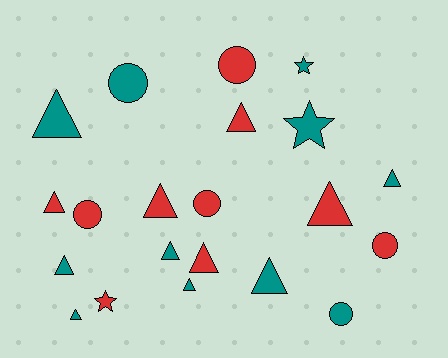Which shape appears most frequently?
Triangle, with 12 objects.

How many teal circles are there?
There are 2 teal circles.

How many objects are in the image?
There are 21 objects.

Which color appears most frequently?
Teal, with 11 objects.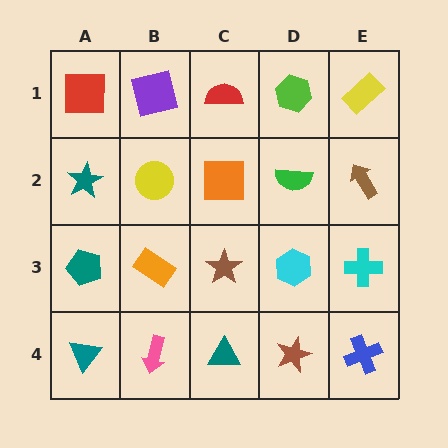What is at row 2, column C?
An orange square.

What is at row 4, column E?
A blue cross.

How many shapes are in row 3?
5 shapes.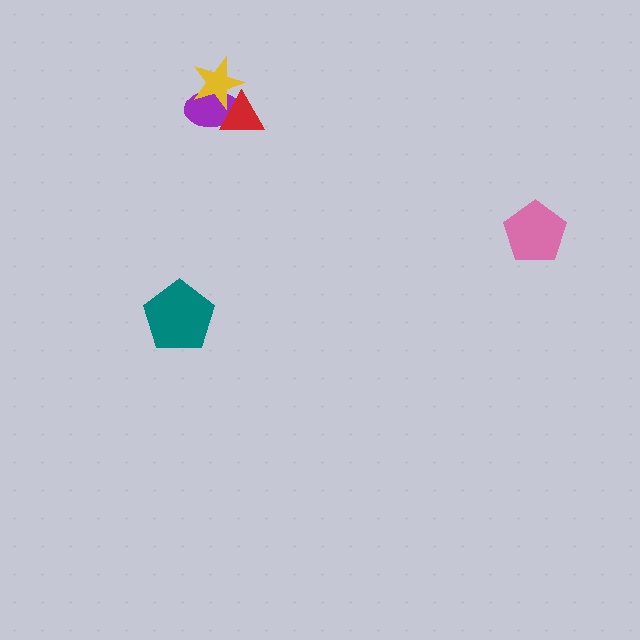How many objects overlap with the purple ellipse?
2 objects overlap with the purple ellipse.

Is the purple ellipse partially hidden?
Yes, it is partially covered by another shape.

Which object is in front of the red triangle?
The yellow star is in front of the red triangle.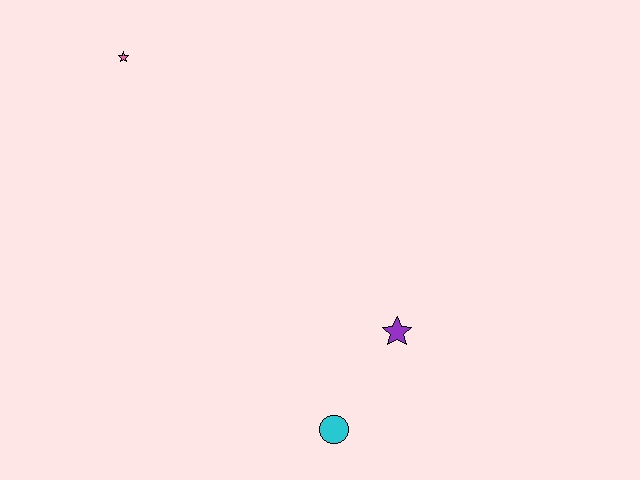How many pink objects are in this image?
There is 1 pink object.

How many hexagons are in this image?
There are no hexagons.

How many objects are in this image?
There are 3 objects.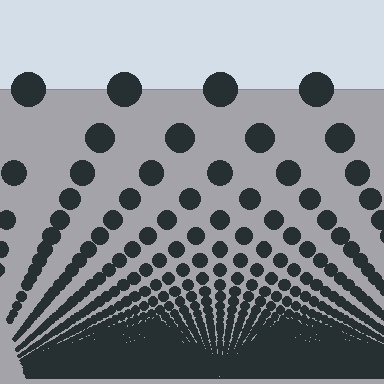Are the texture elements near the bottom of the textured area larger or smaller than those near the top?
Smaller. The gradient is inverted — elements near the bottom are smaller and denser.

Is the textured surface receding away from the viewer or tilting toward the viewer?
The surface appears to tilt toward the viewer. Texture elements get larger and sparser toward the top.